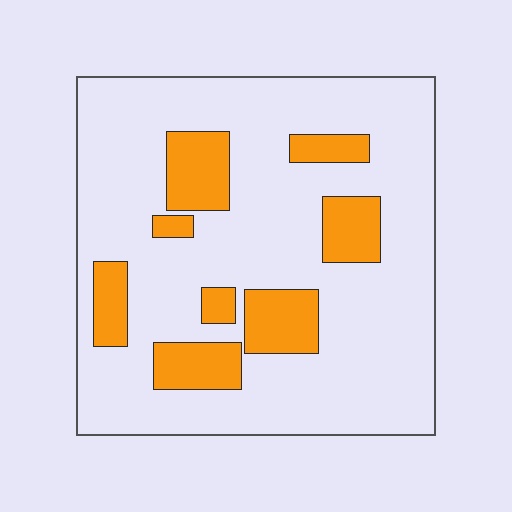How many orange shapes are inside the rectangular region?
8.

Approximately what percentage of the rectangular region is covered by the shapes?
Approximately 20%.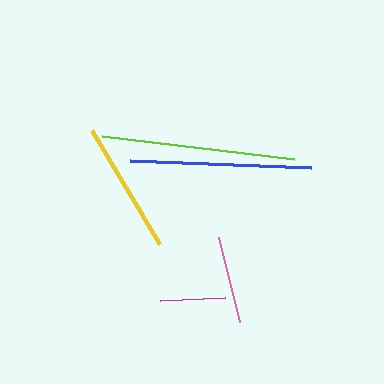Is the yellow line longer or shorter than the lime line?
The lime line is longer than the yellow line.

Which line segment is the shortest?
The magenta line is the shortest at approximately 65 pixels.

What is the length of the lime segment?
The lime segment is approximately 193 pixels long.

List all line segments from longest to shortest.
From longest to shortest: lime, blue, yellow, pink, magenta.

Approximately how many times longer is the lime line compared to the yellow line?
The lime line is approximately 1.5 times the length of the yellow line.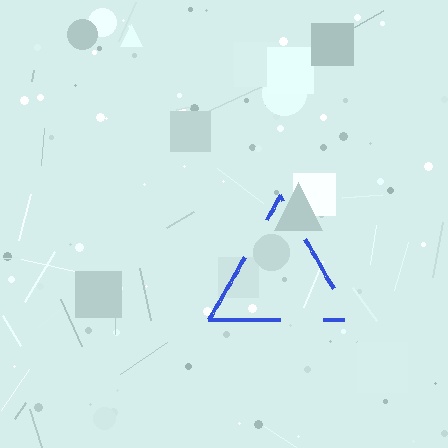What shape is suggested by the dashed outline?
The dashed outline suggests a triangle.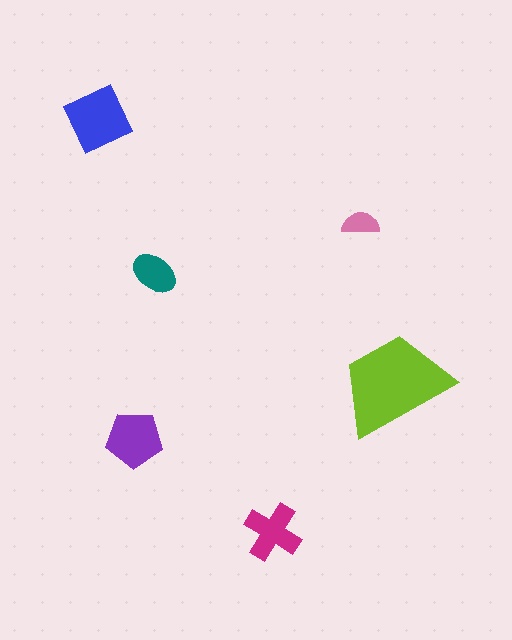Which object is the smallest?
The pink semicircle.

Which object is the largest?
The lime trapezoid.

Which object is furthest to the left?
The blue diamond is leftmost.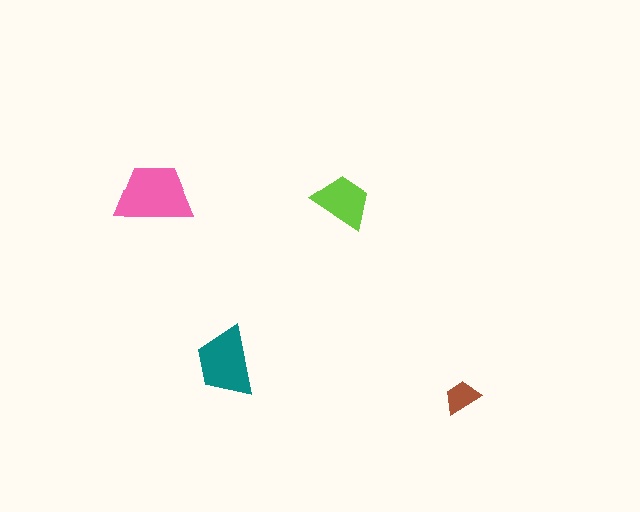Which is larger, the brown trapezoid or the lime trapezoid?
The lime one.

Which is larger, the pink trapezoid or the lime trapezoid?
The pink one.